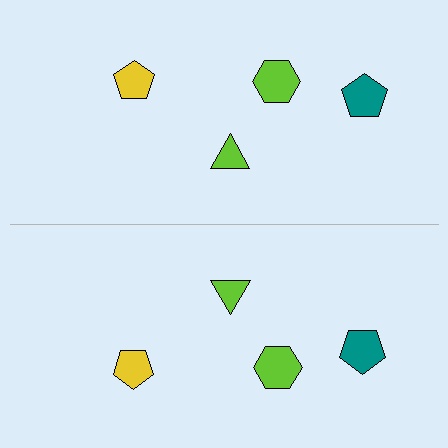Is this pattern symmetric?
Yes, this pattern has bilateral (reflection) symmetry.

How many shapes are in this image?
There are 8 shapes in this image.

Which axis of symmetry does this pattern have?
The pattern has a horizontal axis of symmetry running through the center of the image.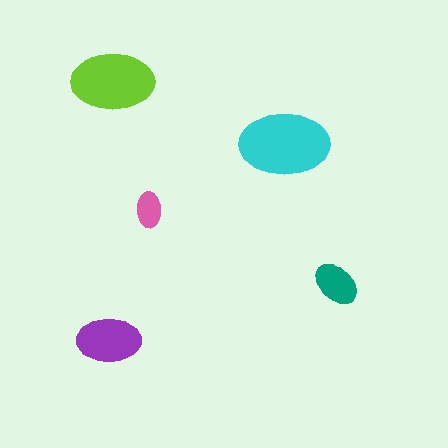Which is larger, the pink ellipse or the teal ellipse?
The teal one.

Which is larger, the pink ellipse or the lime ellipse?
The lime one.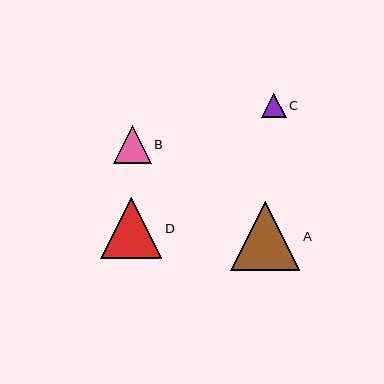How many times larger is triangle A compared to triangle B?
Triangle A is approximately 1.8 times the size of triangle B.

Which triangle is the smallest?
Triangle C is the smallest with a size of approximately 24 pixels.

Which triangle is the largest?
Triangle A is the largest with a size of approximately 69 pixels.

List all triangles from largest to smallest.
From largest to smallest: A, D, B, C.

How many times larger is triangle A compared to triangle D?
Triangle A is approximately 1.1 times the size of triangle D.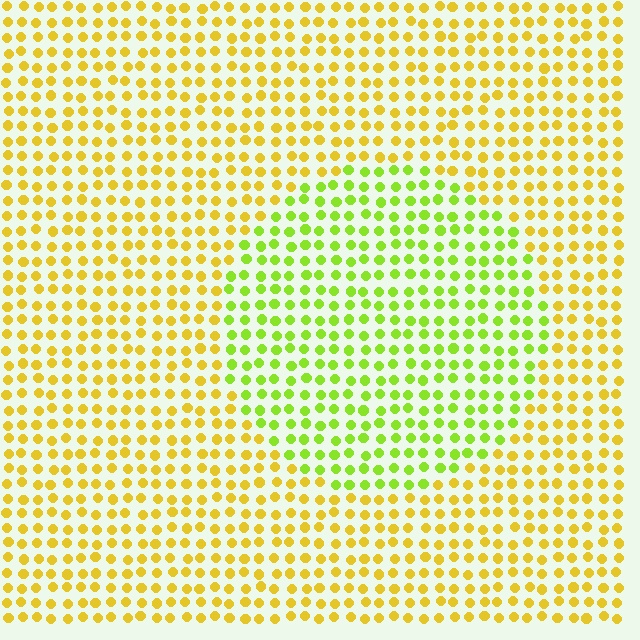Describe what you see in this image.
The image is filled with small yellow elements in a uniform arrangement. A circle-shaped region is visible where the elements are tinted to a slightly different hue, forming a subtle color boundary.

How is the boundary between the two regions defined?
The boundary is defined purely by a slight shift in hue (about 39 degrees). Spacing, size, and orientation are identical on both sides.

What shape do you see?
I see a circle.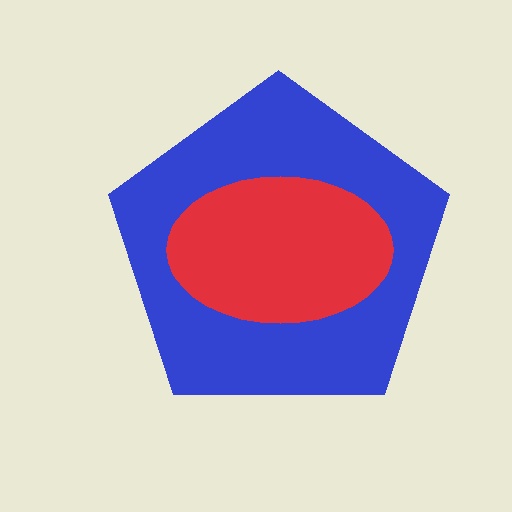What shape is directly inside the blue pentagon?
The red ellipse.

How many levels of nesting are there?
2.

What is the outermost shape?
The blue pentagon.